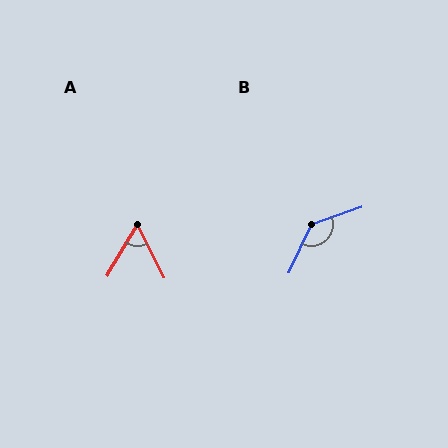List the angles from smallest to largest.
A (57°), B (133°).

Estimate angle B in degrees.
Approximately 133 degrees.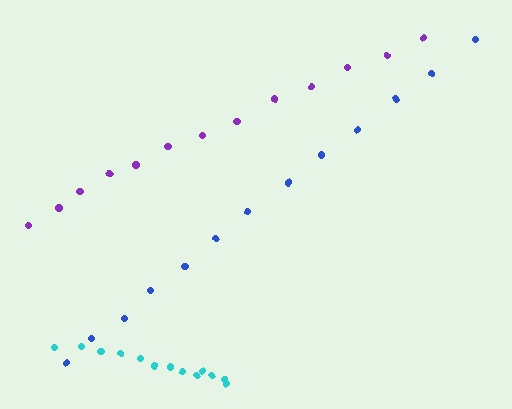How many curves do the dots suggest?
There are 3 distinct paths.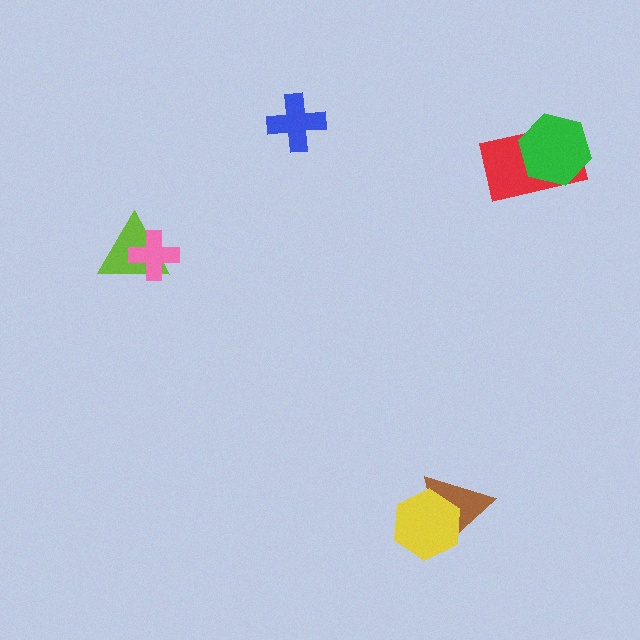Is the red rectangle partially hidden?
Yes, it is partially covered by another shape.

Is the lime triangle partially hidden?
Yes, it is partially covered by another shape.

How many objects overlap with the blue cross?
0 objects overlap with the blue cross.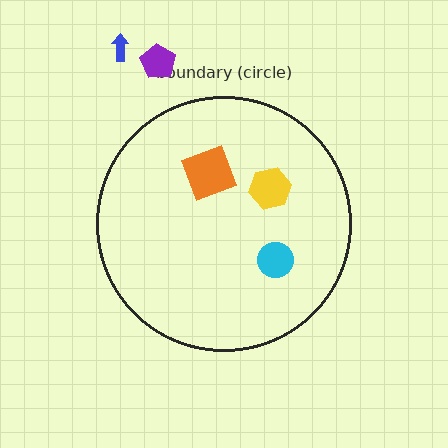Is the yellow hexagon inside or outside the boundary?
Inside.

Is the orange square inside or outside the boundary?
Inside.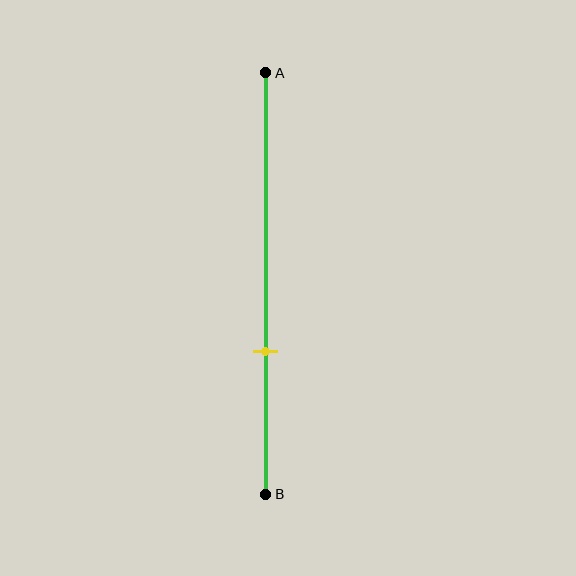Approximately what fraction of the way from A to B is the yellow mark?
The yellow mark is approximately 65% of the way from A to B.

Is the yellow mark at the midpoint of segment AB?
No, the mark is at about 65% from A, not at the 50% midpoint.